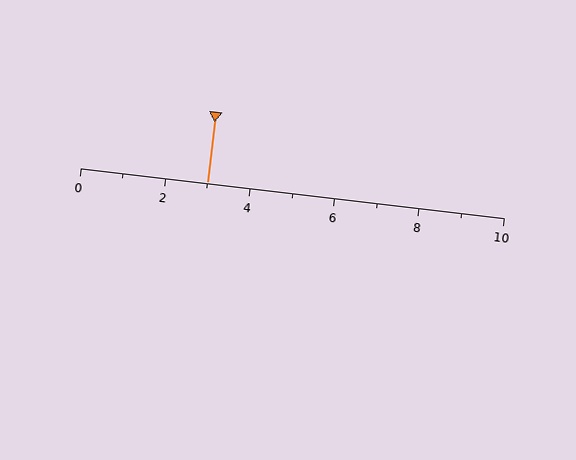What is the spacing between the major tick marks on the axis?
The major ticks are spaced 2 apart.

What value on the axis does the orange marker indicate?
The marker indicates approximately 3.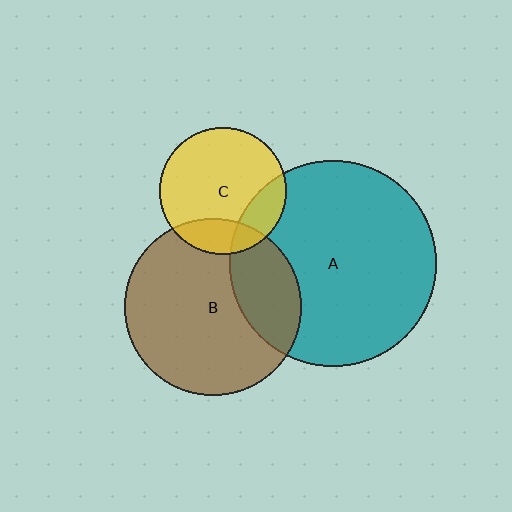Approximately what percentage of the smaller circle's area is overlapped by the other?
Approximately 25%.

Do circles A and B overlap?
Yes.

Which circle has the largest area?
Circle A (teal).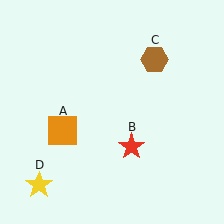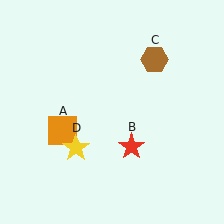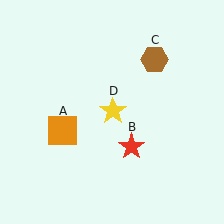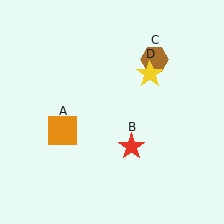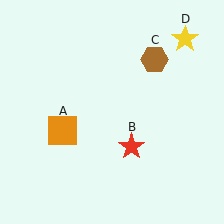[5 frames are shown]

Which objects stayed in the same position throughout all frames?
Orange square (object A) and red star (object B) and brown hexagon (object C) remained stationary.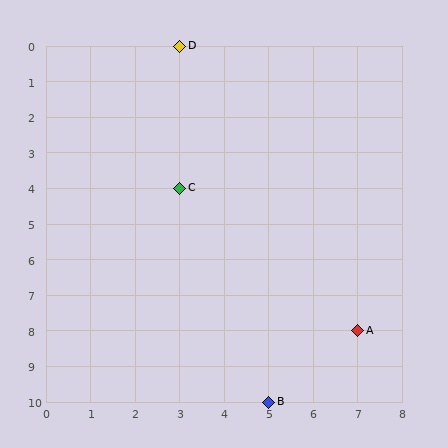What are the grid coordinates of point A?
Point A is at grid coordinates (7, 8).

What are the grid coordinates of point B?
Point B is at grid coordinates (5, 10).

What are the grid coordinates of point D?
Point D is at grid coordinates (3, 0).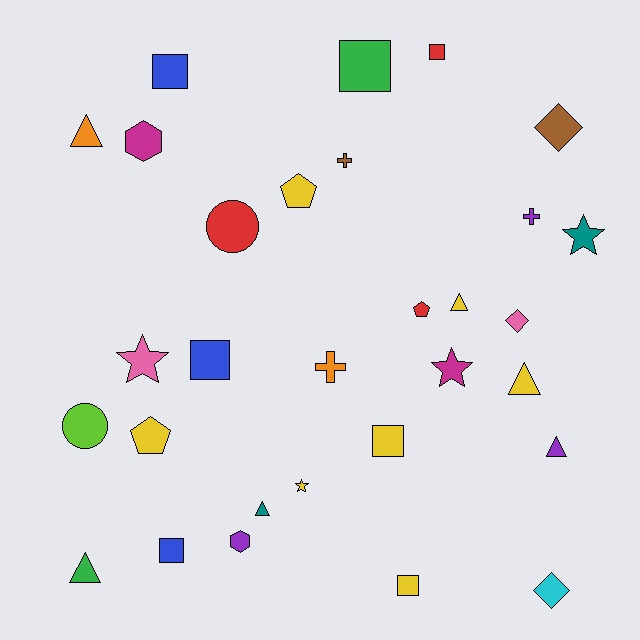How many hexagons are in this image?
There are 2 hexagons.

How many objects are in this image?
There are 30 objects.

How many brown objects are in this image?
There are 2 brown objects.